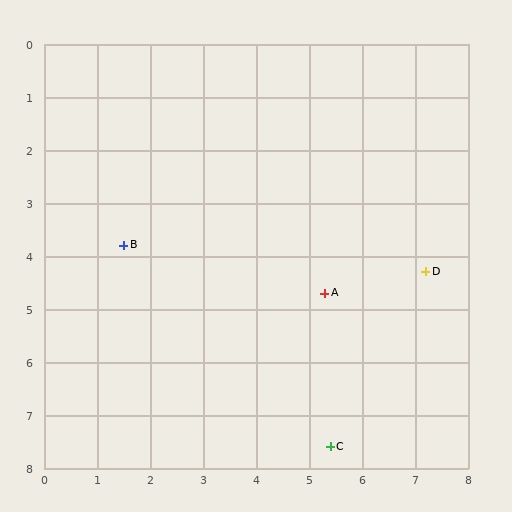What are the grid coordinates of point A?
Point A is at approximately (5.3, 4.7).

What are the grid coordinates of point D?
Point D is at approximately (7.2, 4.3).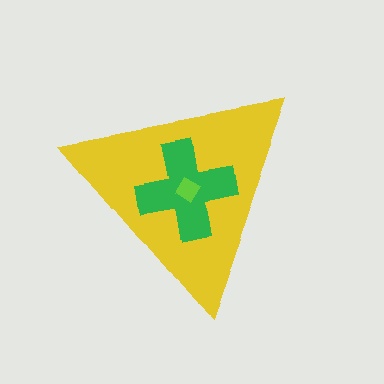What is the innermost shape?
The lime diamond.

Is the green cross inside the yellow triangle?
Yes.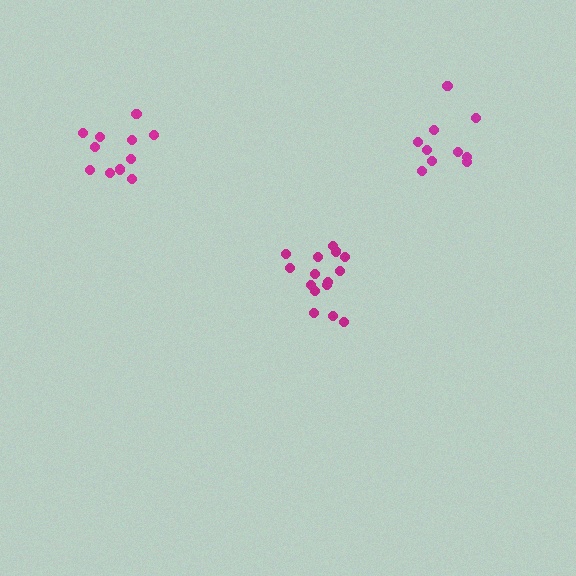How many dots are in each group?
Group 1: 15 dots, Group 2: 11 dots, Group 3: 10 dots (36 total).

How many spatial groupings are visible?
There are 3 spatial groupings.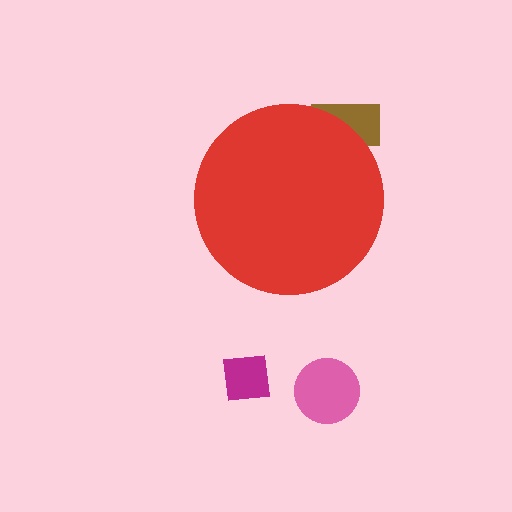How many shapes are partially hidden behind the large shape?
1 shape is partially hidden.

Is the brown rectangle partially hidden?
Yes, the brown rectangle is partially hidden behind the red circle.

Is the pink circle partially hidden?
No, the pink circle is fully visible.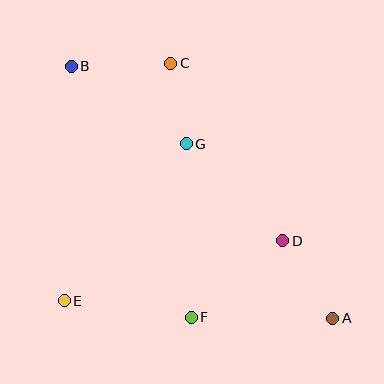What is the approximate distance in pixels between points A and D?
The distance between A and D is approximately 92 pixels.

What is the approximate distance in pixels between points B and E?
The distance between B and E is approximately 235 pixels.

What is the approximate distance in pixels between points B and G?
The distance between B and G is approximately 138 pixels.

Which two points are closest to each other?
Points C and G are closest to each other.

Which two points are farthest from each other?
Points A and B are farthest from each other.